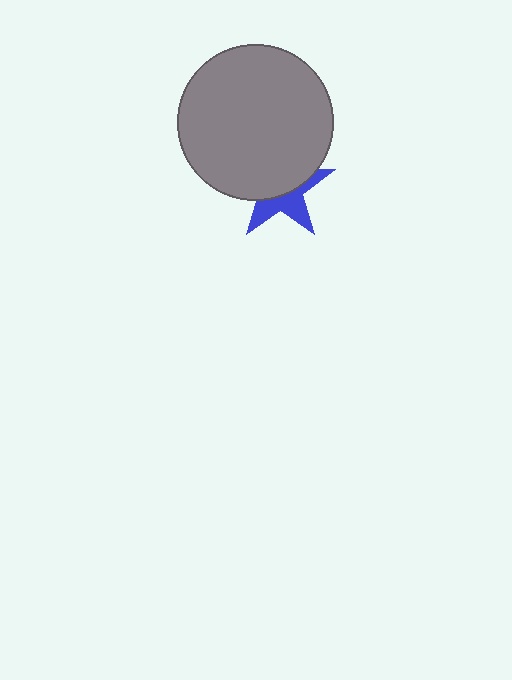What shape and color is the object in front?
The object in front is a gray circle.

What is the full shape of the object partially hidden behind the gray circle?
The partially hidden object is a blue star.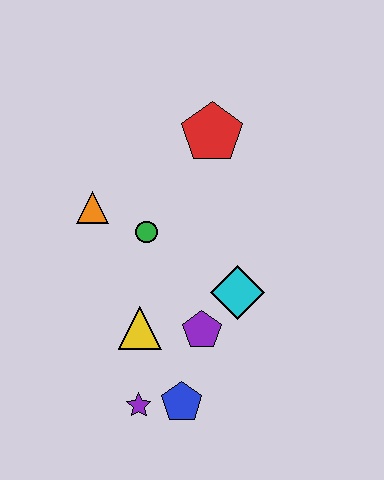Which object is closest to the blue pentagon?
The purple star is closest to the blue pentagon.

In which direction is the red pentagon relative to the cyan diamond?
The red pentagon is above the cyan diamond.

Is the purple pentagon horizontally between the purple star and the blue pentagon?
No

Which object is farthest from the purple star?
The red pentagon is farthest from the purple star.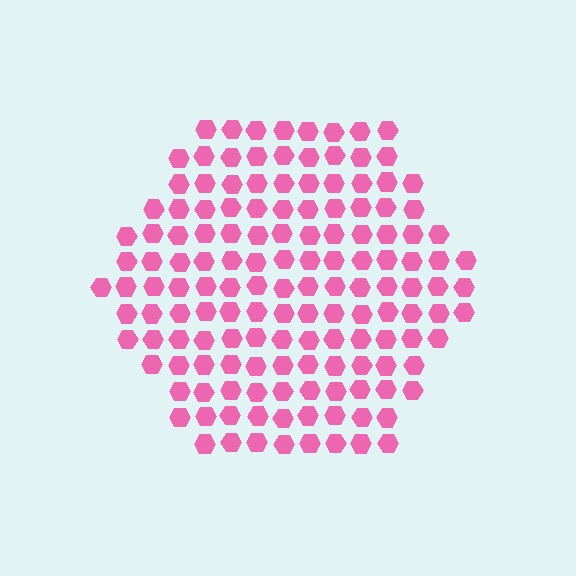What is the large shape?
The large shape is a hexagon.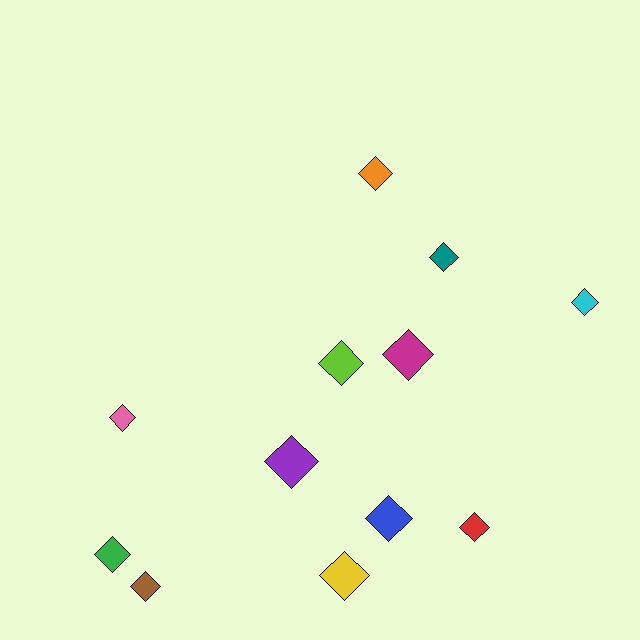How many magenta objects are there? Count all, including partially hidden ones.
There is 1 magenta object.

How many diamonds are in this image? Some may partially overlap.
There are 12 diamonds.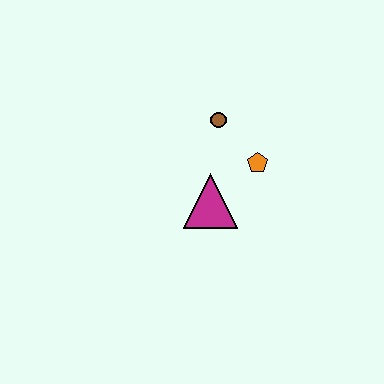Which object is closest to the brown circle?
The orange pentagon is closest to the brown circle.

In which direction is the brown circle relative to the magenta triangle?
The brown circle is above the magenta triangle.